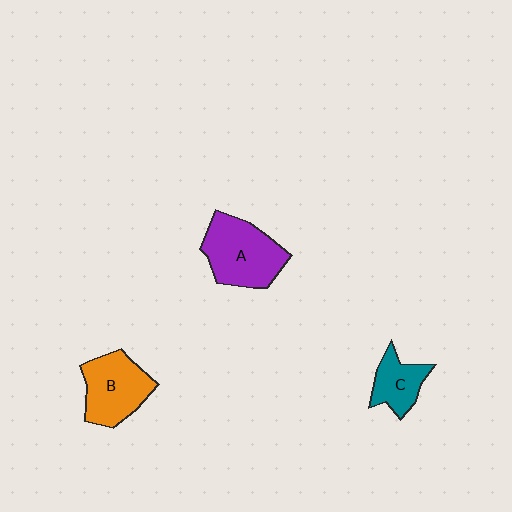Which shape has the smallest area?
Shape C (teal).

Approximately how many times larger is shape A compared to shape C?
Approximately 1.8 times.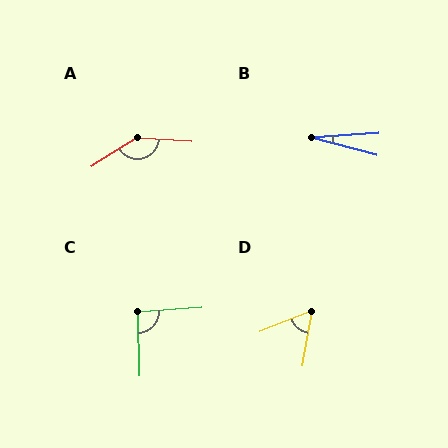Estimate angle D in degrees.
Approximately 58 degrees.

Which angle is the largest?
A, at approximately 144 degrees.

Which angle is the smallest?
B, at approximately 19 degrees.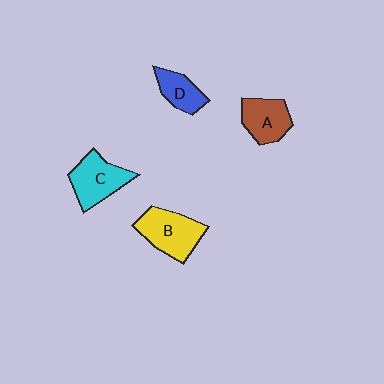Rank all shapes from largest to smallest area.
From largest to smallest: B (yellow), C (cyan), A (brown), D (blue).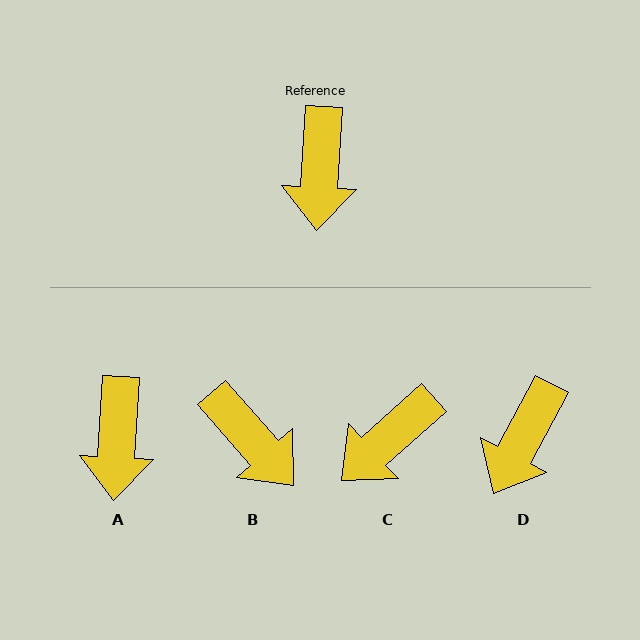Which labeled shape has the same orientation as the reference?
A.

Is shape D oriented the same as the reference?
No, it is off by about 25 degrees.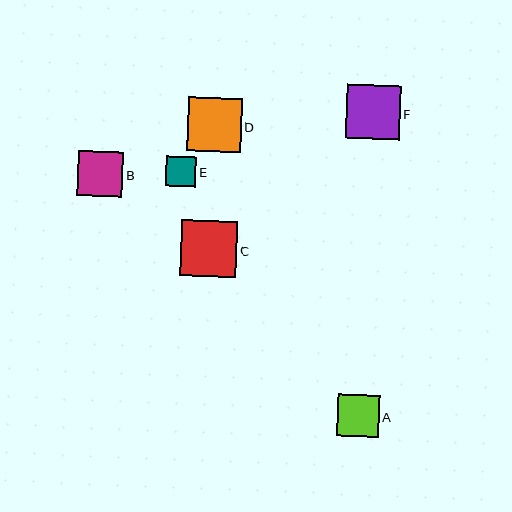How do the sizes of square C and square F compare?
Square C and square F are approximately the same size.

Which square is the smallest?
Square E is the smallest with a size of approximately 30 pixels.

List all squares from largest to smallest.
From largest to smallest: C, F, D, B, A, E.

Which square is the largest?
Square C is the largest with a size of approximately 56 pixels.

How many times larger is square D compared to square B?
Square D is approximately 1.2 times the size of square B.